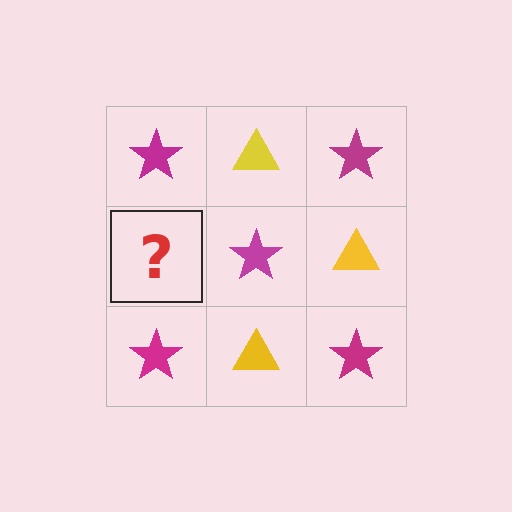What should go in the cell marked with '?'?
The missing cell should contain a yellow triangle.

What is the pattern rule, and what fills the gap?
The rule is that it alternates magenta star and yellow triangle in a checkerboard pattern. The gap should be filled with a yellow triangle.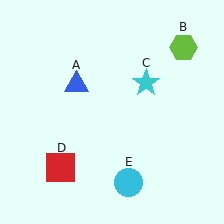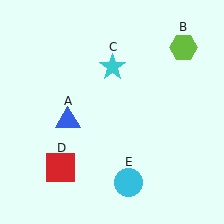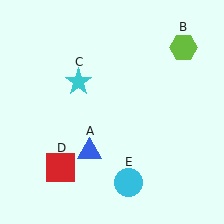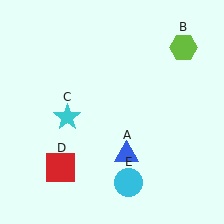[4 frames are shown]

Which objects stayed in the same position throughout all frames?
Lime hexagon (object B) and red square (object D) and cyan circle (object E) remained stationary.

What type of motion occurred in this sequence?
The blue triangle (object A), cyan star (object C) rotated counterclockwise around the center of the scene.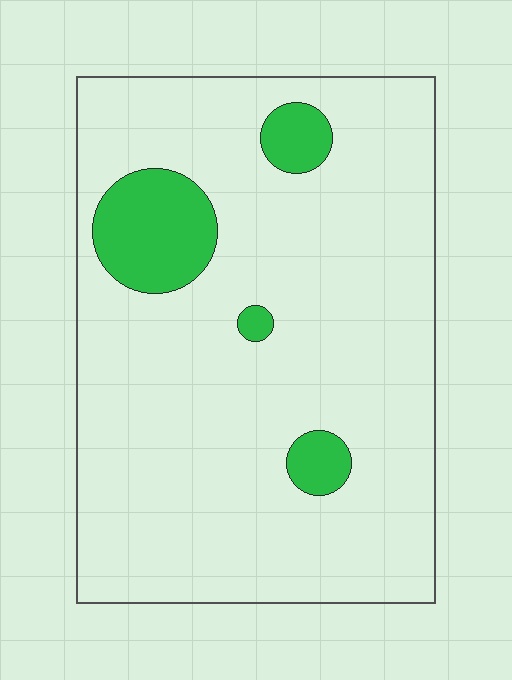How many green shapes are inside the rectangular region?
4.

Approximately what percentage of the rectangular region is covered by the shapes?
Approximately 10%.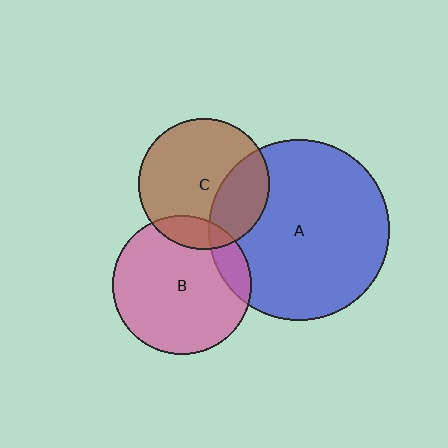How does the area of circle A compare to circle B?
Approximately 1.7 times.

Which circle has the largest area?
Circle A (blue).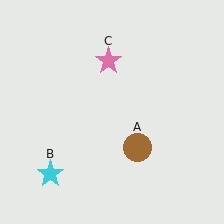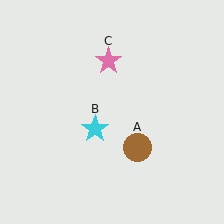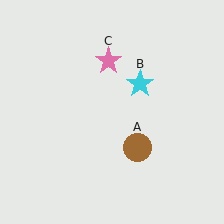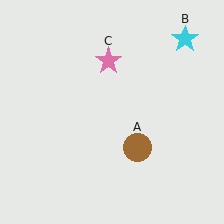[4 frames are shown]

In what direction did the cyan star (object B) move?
The cyan star (object B) moved up and to the right.